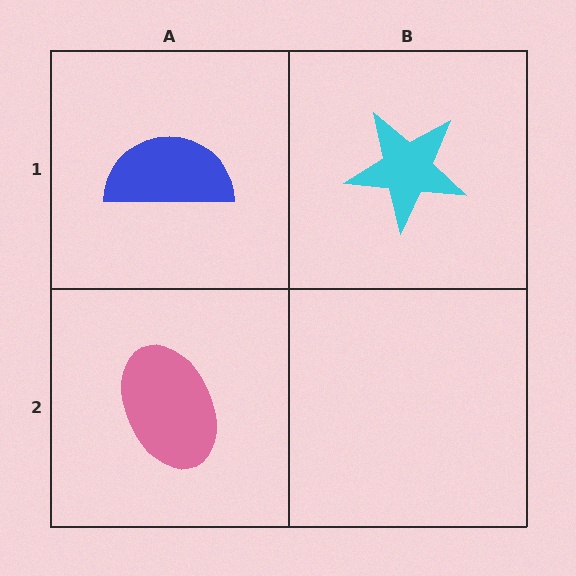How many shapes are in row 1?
2 shapes.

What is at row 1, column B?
A cyan star.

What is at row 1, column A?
A blue semicircle.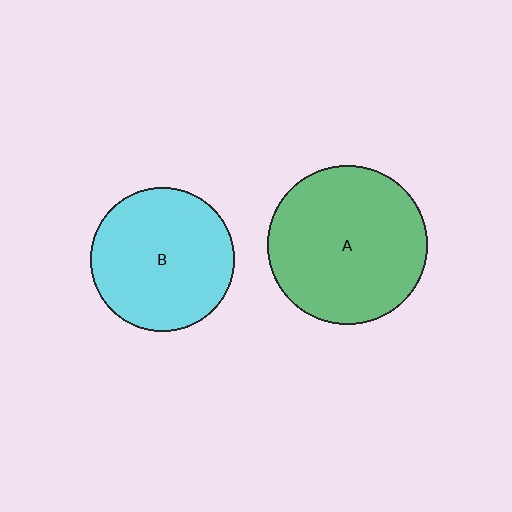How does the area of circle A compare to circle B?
Approximately 1.2 times.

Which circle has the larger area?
Circle A (green).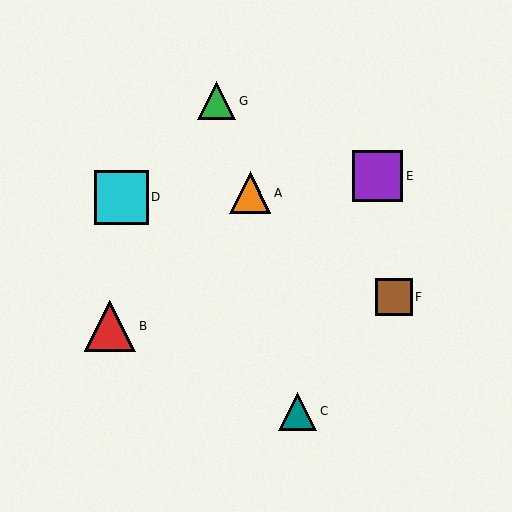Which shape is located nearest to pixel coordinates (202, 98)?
The green triangle (labeled G) at (216, 101) is nearest to that location.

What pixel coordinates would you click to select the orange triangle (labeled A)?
Click at (250, 193) to select the orange triangle A.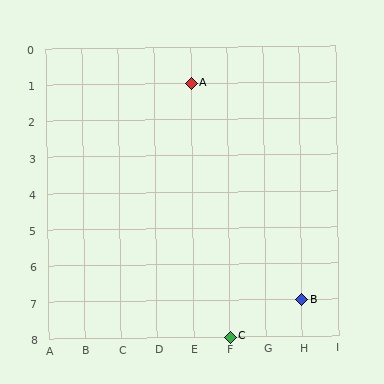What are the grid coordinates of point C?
Point C is at grid coordinates (F, 8).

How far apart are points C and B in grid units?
Points C and B are 2 columns and 1 row apart (about 2.2 grid units diagonally).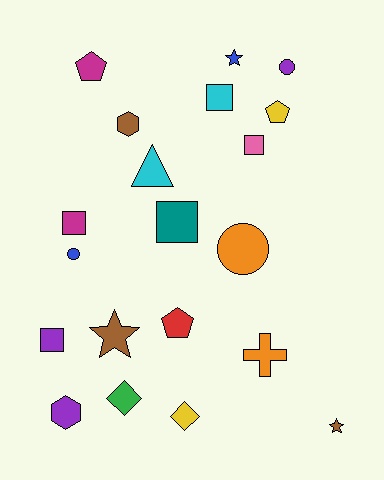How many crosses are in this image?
There is 1 cross.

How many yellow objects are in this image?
There are 2 yellow objects.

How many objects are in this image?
There are 20 objects.